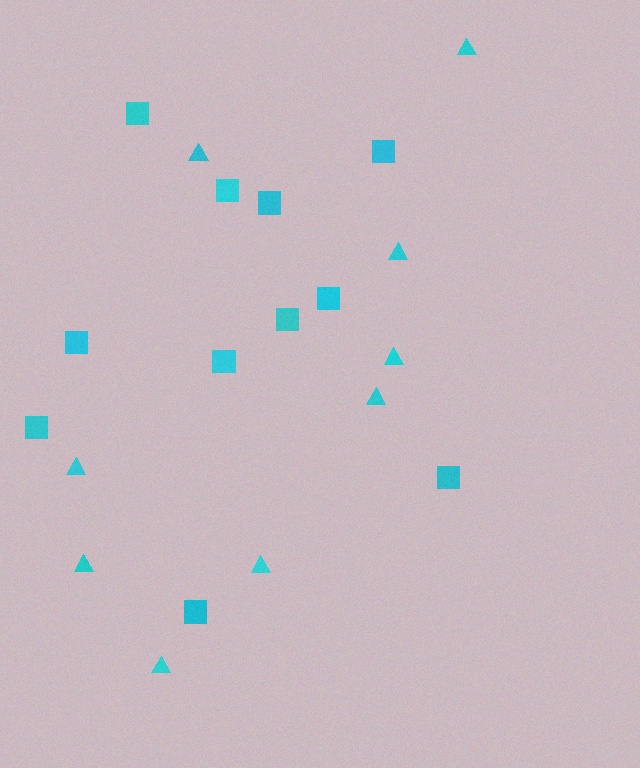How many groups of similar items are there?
There are 2 groups: one group of triangles (9) and one group of squares (11).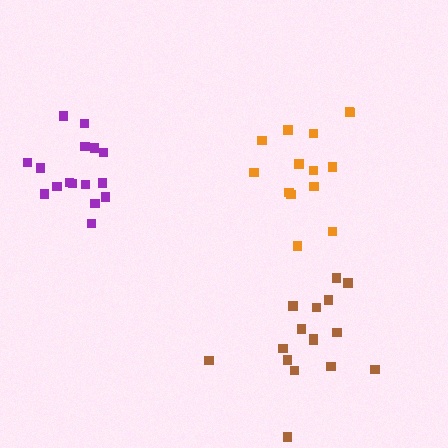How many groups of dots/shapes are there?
There are 3 groups.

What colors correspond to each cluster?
The clusters are colored: orange, purple, brown.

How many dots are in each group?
Group 1: 14 dots, Group 2: 16 dots, Group 3: 16 dots (46 total).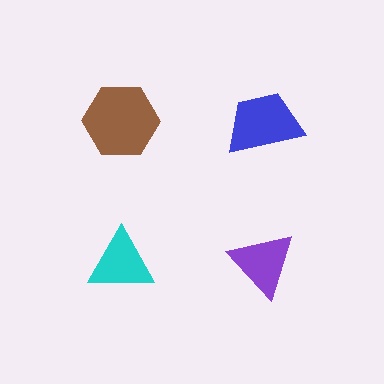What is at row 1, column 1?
A brown hexagon.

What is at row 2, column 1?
A cyan triangle.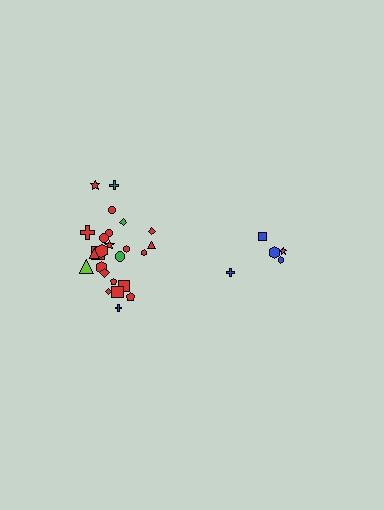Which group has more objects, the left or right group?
The left group.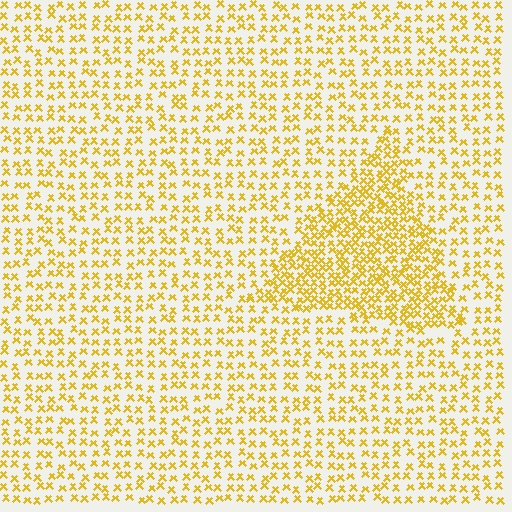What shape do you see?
I see a triangle.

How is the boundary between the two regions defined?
The boundary is defined by a change in element density (approximately 2.0x ratio). All elements are the same color, size, and shape.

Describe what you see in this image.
The image contains small yellow elements arranged at two different densities. A triangle-shaped region is visible where the elements are more densely packed than the surrounding area.